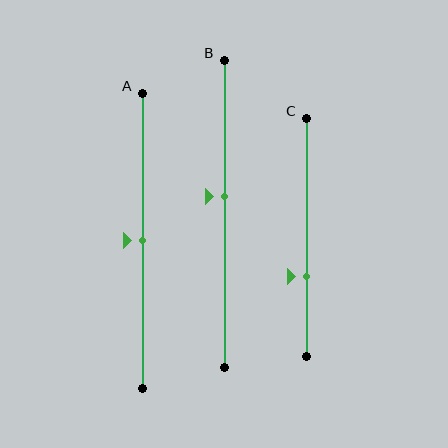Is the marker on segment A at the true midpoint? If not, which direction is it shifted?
Yes, the marker on segment A is at the true midpoint.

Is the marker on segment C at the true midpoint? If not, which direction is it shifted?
No, the marker on segment C is shifted downward by about 17% of the segment length.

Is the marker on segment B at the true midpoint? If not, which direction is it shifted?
No, the marker on segment B is shifted upward by about 5% of the segment length.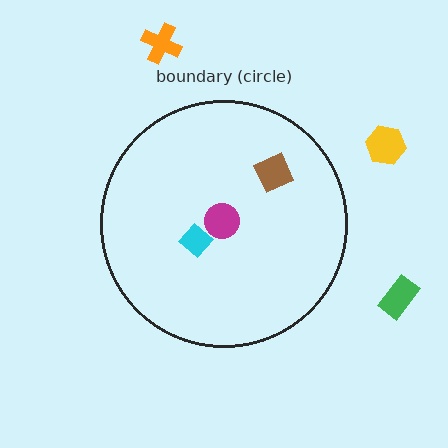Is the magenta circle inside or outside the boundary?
Inside.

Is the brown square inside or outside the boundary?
Inside.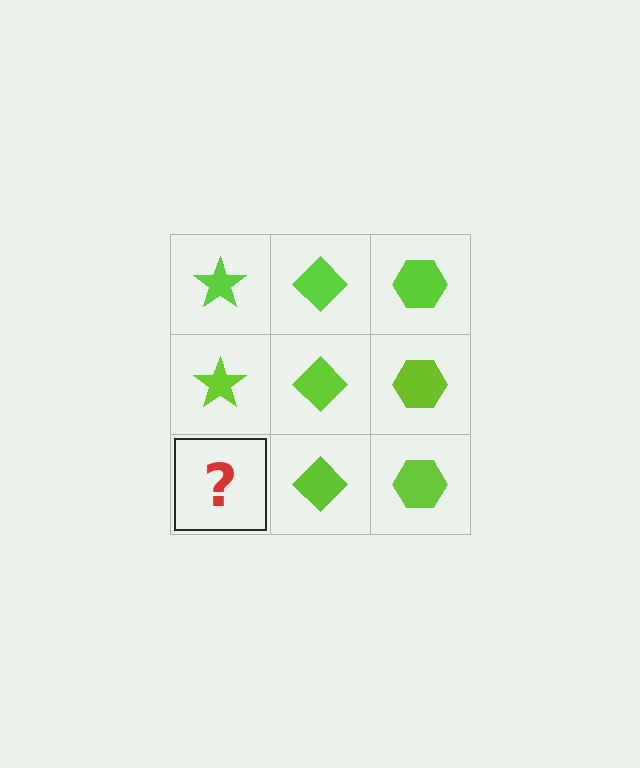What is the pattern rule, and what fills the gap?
The rule is that each column has a consistent shape. The gap should be filled with a lime star.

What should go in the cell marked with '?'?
The missing cell should contain a lime star.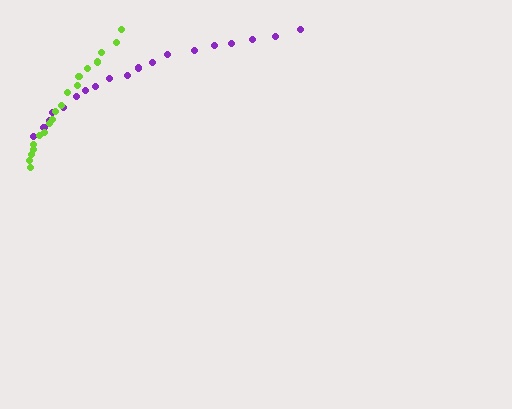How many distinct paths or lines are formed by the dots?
There are 2 distinct paths.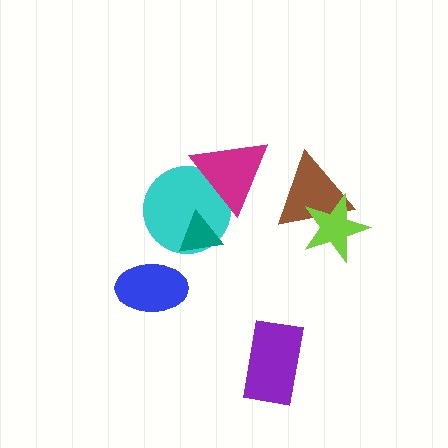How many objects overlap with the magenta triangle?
1 object overlaps with the magenta triangle.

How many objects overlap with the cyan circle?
2 objects overlap with the cyan circle.